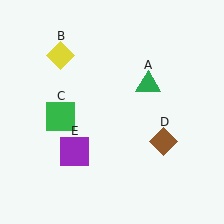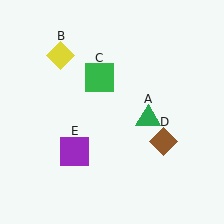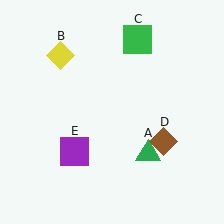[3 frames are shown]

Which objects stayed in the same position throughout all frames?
Yellow diamond (object B) and brown diamond (object D) and purple square (object E) remained stationary.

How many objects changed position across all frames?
2 objects changed position: green triangle (object A), green square (object C).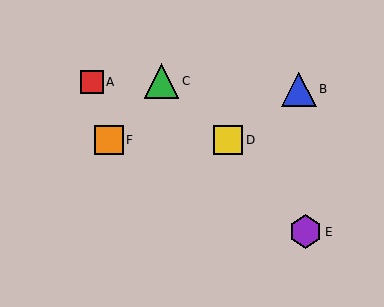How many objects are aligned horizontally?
2 objects (D, F) are aligned horizontally.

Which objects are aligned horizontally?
Objects D, F are aligned horizontally.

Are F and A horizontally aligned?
No, F is at y≈140 and A is at y≈82.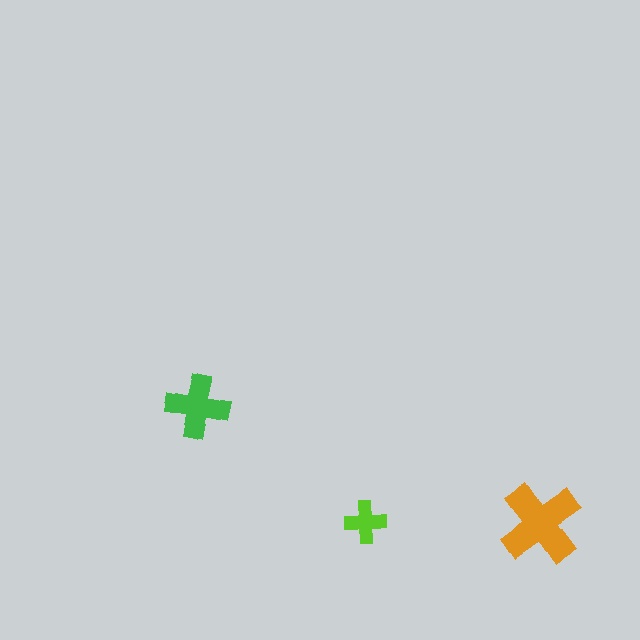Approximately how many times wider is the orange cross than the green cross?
About 1.5 times wider.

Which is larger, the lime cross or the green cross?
The green one.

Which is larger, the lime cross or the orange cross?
The orange one.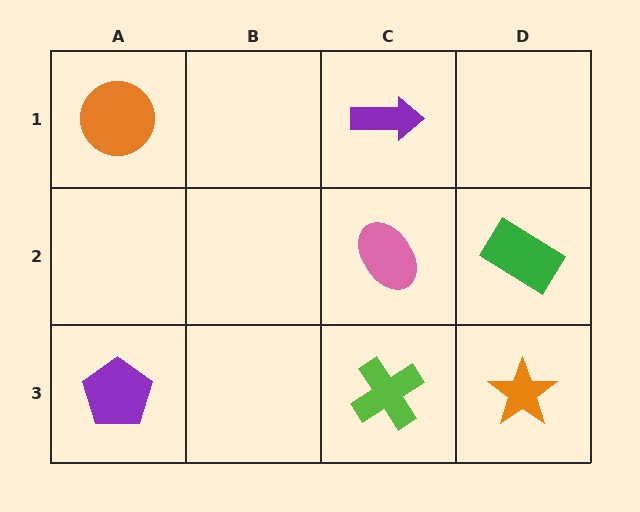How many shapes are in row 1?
2 shapes.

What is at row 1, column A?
An orange circle.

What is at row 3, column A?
A purple pentagon.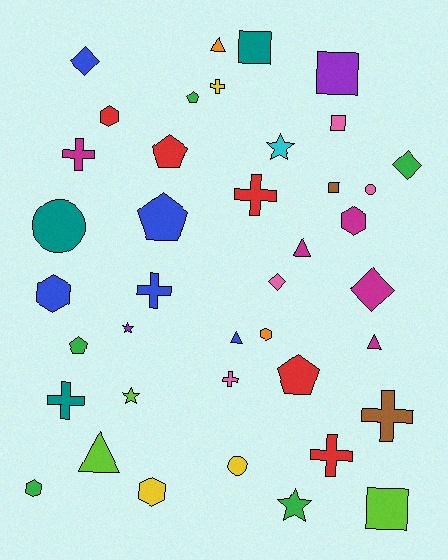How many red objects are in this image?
There are 5 red objects.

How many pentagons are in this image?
There are 5 pentagons.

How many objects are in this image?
There are 40 objects.